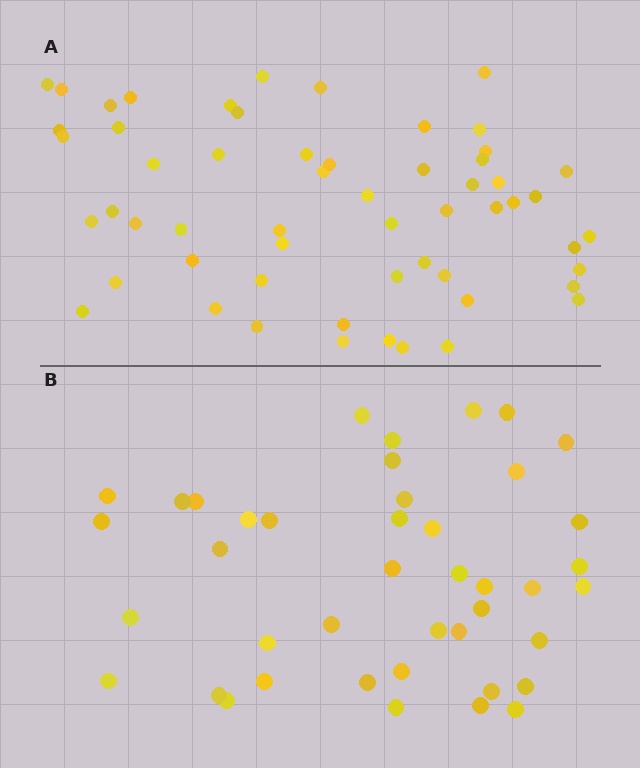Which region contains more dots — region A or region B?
Region A (the top region) has more dots.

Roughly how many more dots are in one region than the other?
Region A has approximately 15 more dots than region B.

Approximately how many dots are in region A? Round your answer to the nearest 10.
About 60 dots. (The exact count is 57, which rounds to 60.)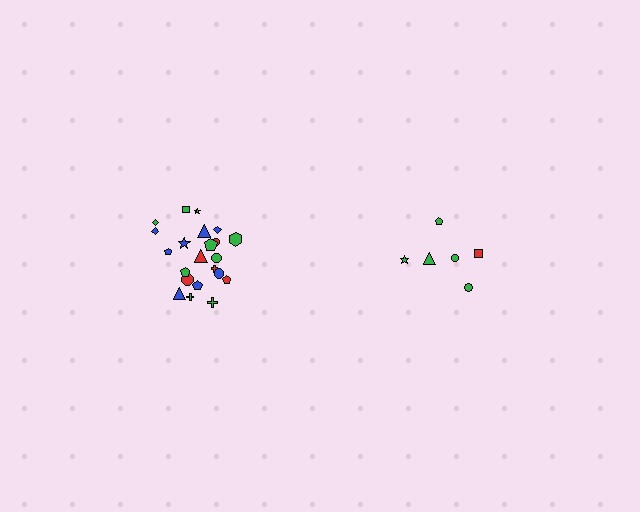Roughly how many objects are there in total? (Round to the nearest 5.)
Roughly 30 objects in total.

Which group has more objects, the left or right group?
The left group.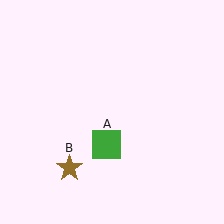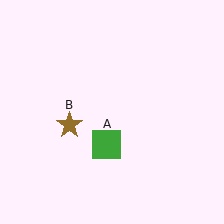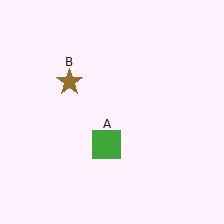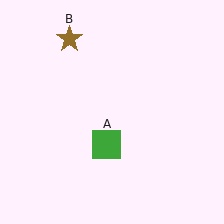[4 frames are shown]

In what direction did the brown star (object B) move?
The brown star (object B) moved up.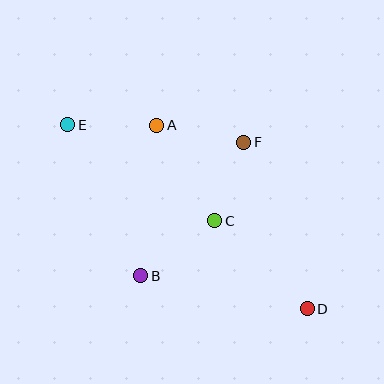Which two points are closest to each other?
Points C and F are closest to each other.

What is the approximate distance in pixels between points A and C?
The distance between A and C is approximately 112 pixels.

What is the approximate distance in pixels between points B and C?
The distance between B and C is approximately 92 pixels.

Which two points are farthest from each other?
Points D and E are farthest from each other.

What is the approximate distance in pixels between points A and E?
The distance between A and E is approximately 89 pixels.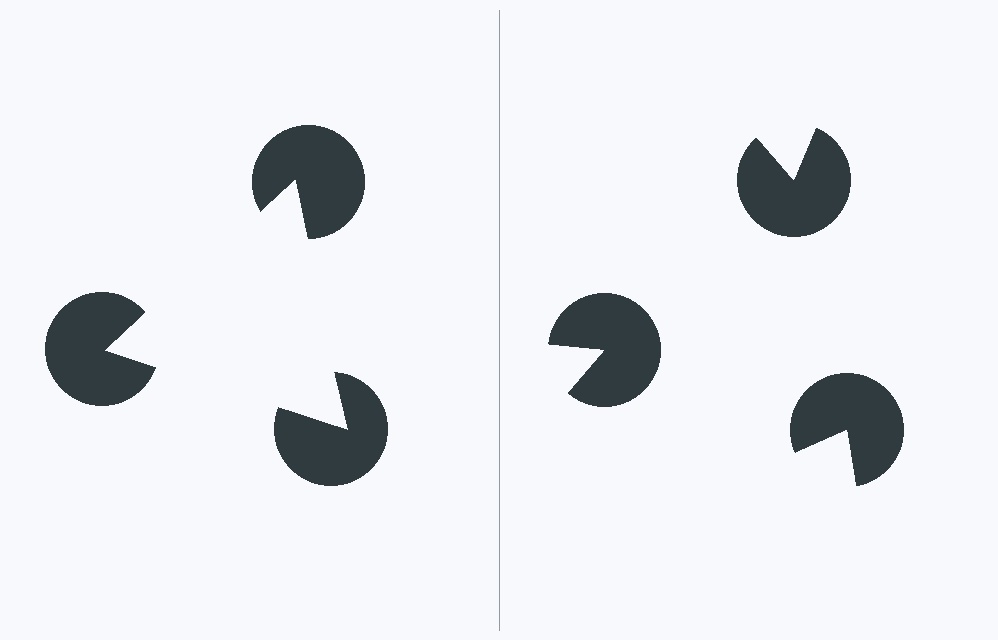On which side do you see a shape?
An illusory triangle appears on the left side. On the right side the wedge cuts are rotated, so no coherent shape forms.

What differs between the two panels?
The pac-man discs are positioned identically on both sides; only the wedge orientations differ. On the left they align to a triangle; on the right they are misaligned.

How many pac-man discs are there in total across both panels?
6 — 3 on each side.